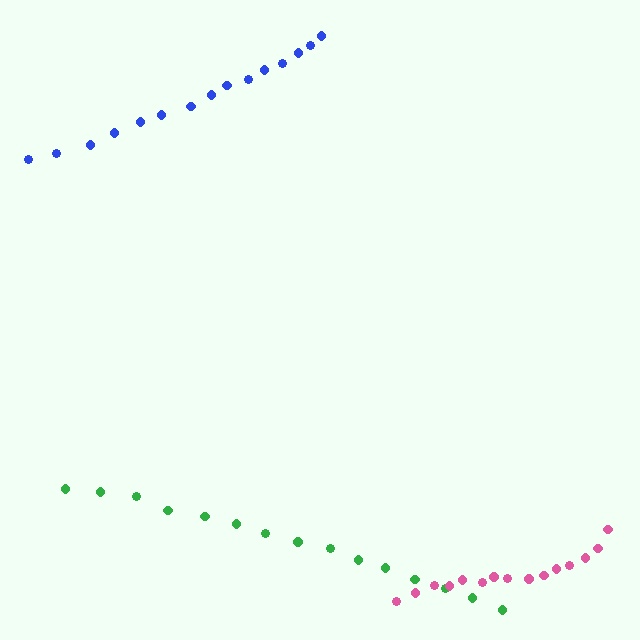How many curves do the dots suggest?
There are 3 distinct paths.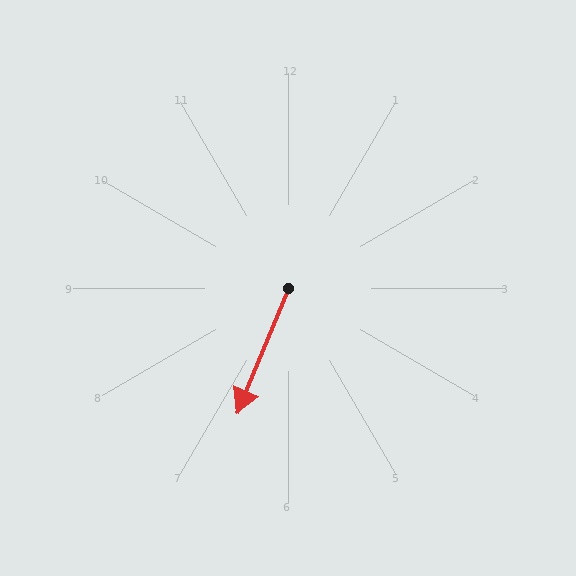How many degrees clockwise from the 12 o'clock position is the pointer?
Approximately 202 degrees.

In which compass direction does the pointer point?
South.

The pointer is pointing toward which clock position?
Roughly 7 o'clock.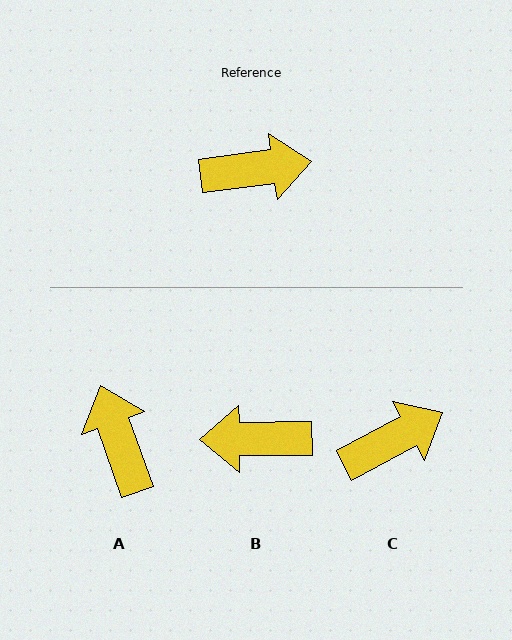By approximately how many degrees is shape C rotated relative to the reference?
Approximately 21 degrees counter-clockwise.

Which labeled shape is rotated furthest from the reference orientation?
B, about 173 degrees away.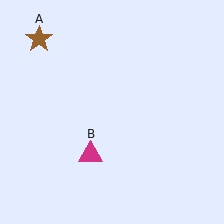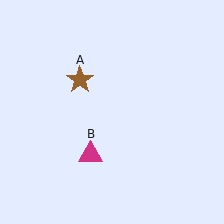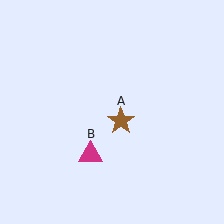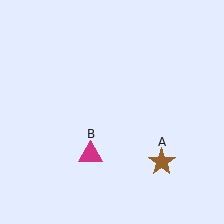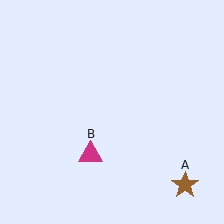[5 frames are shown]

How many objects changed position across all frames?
1 object changed position: brown star (object A).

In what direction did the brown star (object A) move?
The brown star (object A) moved down and to the right.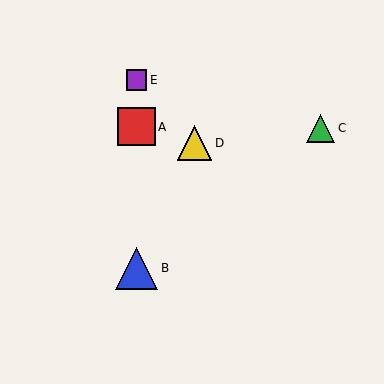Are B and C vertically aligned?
No, B is at x≈136 and C is at x≈321.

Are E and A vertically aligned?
Yes, both are at x≈136.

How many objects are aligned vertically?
3 objects (A, B, E) are aligned vertically.